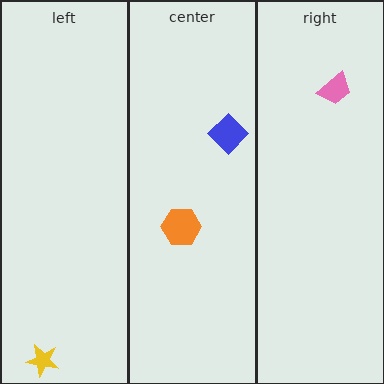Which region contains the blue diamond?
The center region.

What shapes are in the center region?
The blue diamond, the orange hexagon.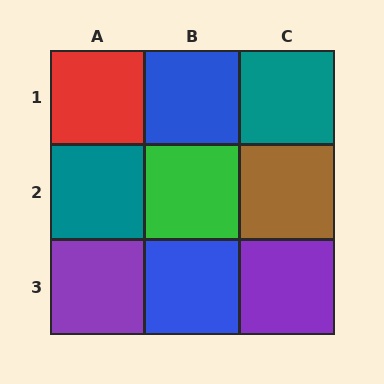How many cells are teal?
2 cells are teal.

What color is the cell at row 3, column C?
Purple.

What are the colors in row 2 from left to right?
Teal, green, brown.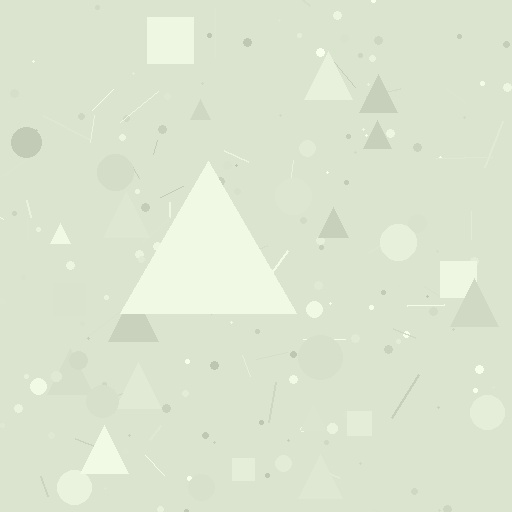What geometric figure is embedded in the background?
A triangle is embedded in the background.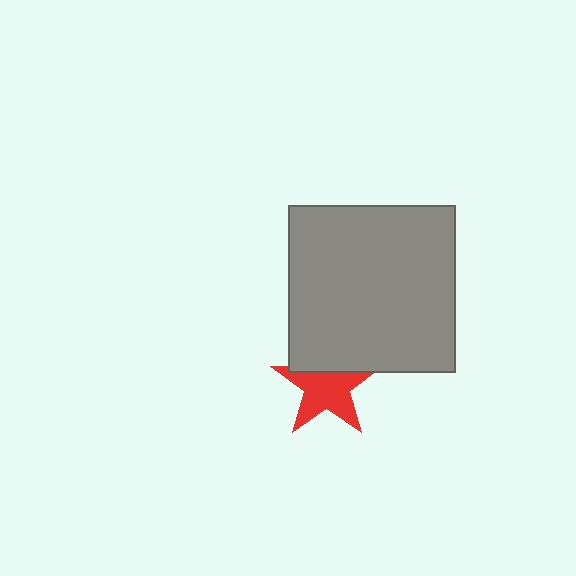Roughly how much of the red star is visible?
Most of it is visible (roughly 69%).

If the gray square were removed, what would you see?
You would see the complete red star.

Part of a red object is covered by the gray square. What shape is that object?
It is a star.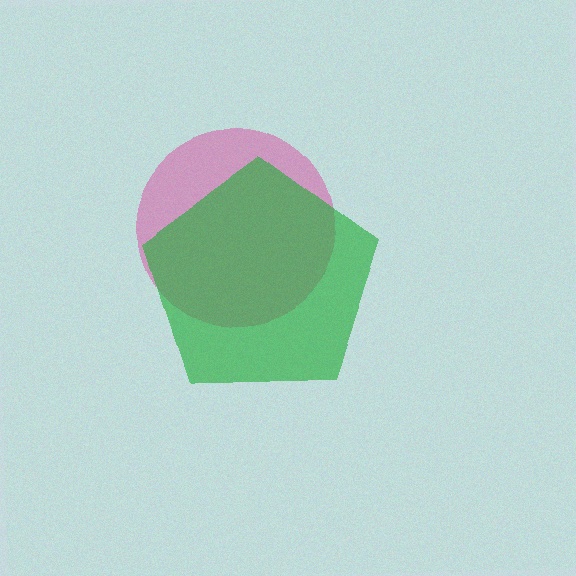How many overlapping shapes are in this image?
There are 2 overlapping shapes in the image.